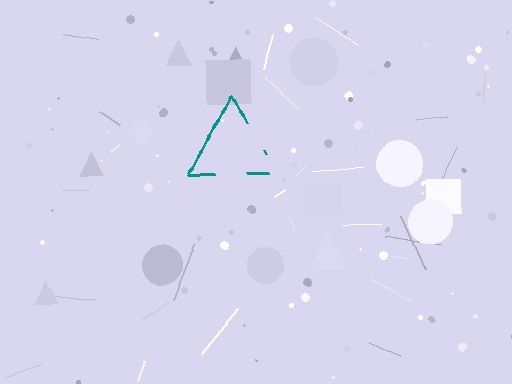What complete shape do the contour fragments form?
The contour fragments form a triangle.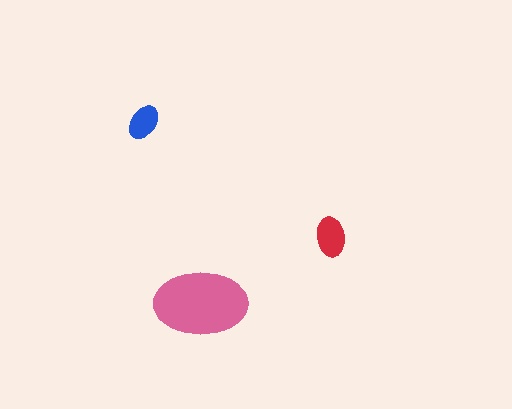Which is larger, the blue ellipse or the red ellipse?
The red one.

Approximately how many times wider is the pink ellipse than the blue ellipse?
About 2.5 times wider.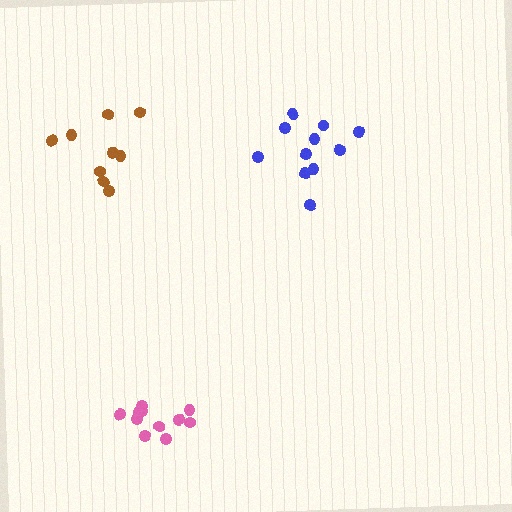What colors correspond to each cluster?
The clusters are colored: brown, blue, pink.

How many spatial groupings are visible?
There are 3 spatial groupings.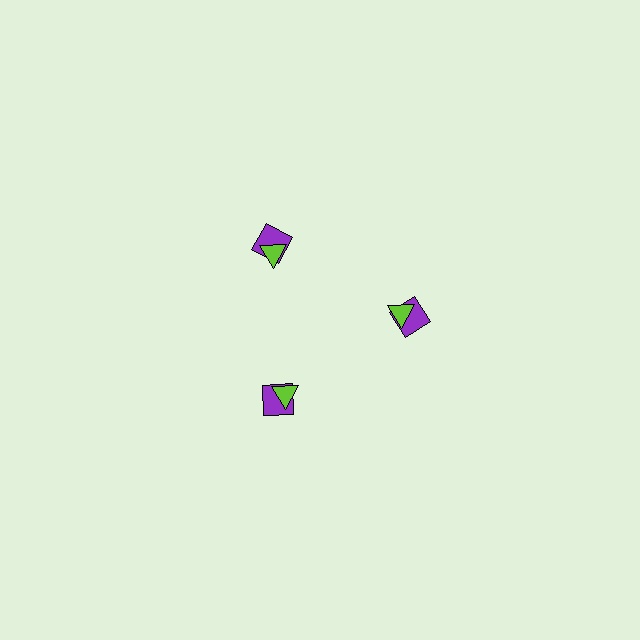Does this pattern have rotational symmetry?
Yes, this pattern has 3-fold rotational symmetry. It looks the same after rotating 120 degrees around the center.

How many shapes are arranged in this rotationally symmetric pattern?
There are 6 shapes, arranged in 3 groups of 2.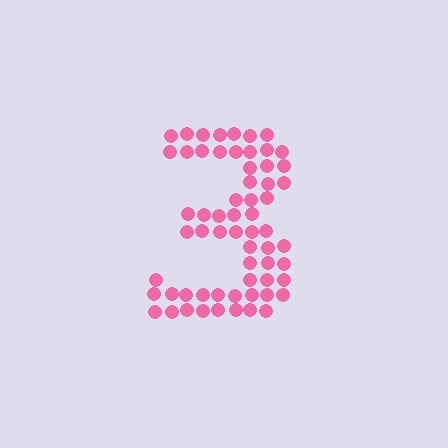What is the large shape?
The large shape is the digit 3.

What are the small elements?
The small elements are circles.